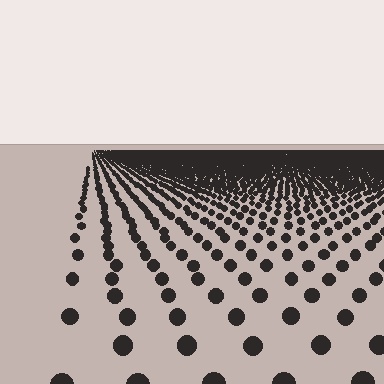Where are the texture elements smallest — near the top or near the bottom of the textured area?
Near the top.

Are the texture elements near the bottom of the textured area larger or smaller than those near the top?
Larger. Near the bottom, elements are closer to the viewer and appear at a bigger on-screen size.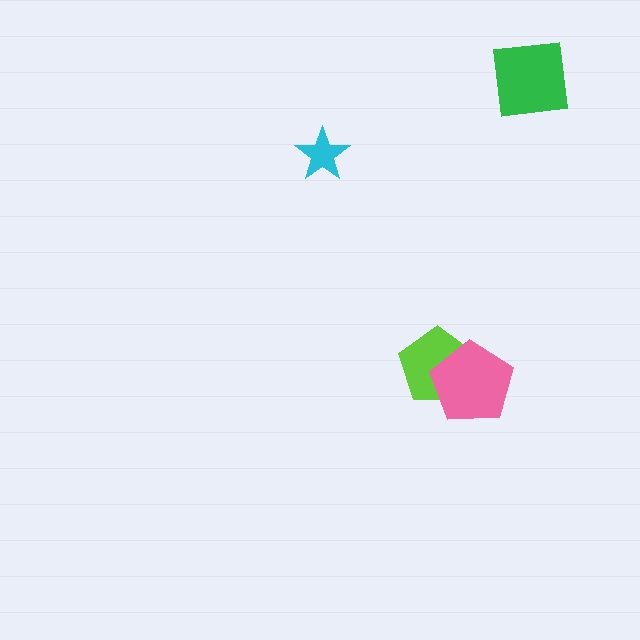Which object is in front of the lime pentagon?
The pink pentagon is in front of the lime pentagon.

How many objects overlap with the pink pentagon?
1 object overlaps with the pink pentagon.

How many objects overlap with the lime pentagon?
1 object overlaps with the lime pentagon.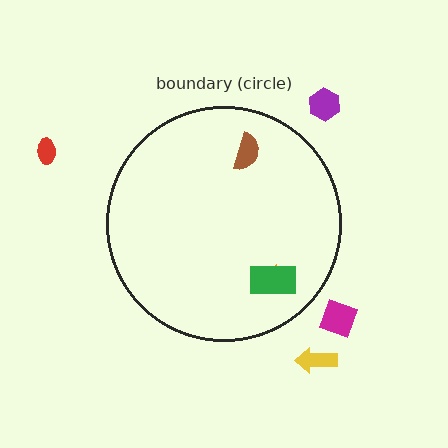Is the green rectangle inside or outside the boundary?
Inside.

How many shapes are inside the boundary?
3 inside, 4 outside.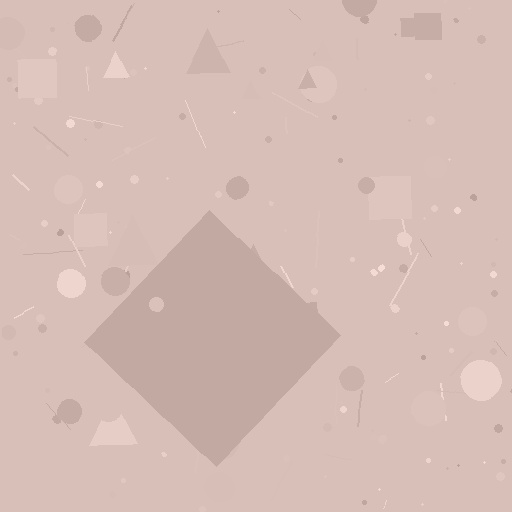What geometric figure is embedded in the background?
A diamond is embedded in the background.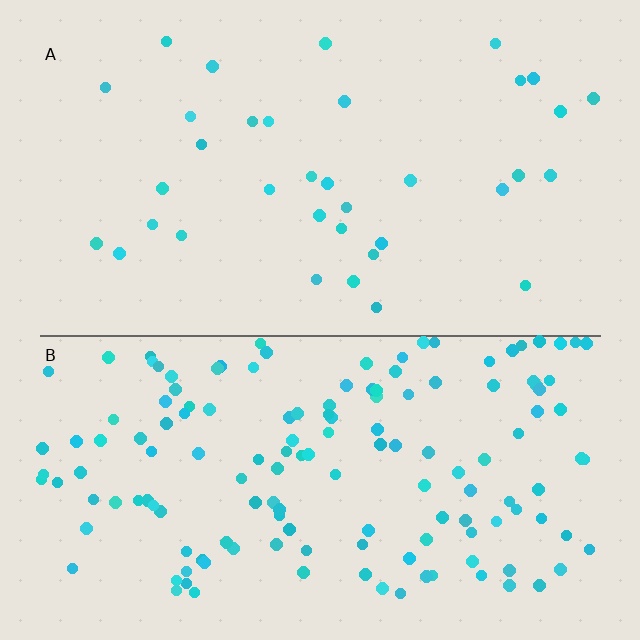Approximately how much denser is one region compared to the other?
Approximately 4.1× — region B over region A.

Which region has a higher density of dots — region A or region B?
B (the bottom).